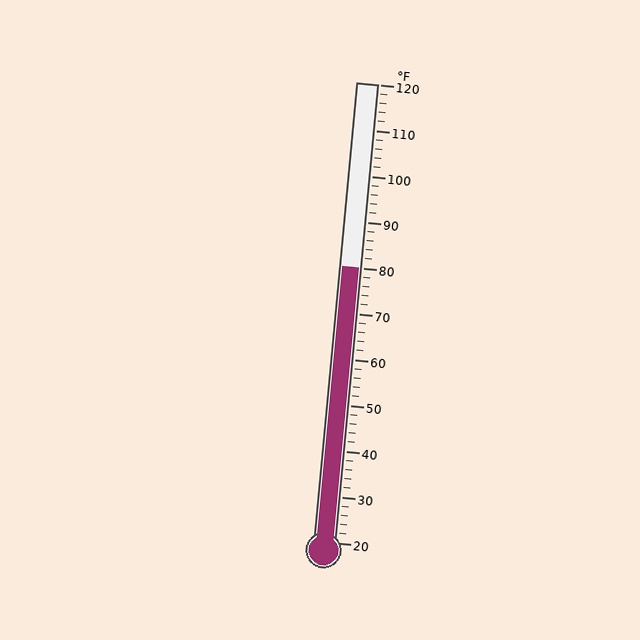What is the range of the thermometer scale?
The thermometer scale ranges from 20°F to 120°F.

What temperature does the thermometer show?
The thermometer shows approximately 80°F.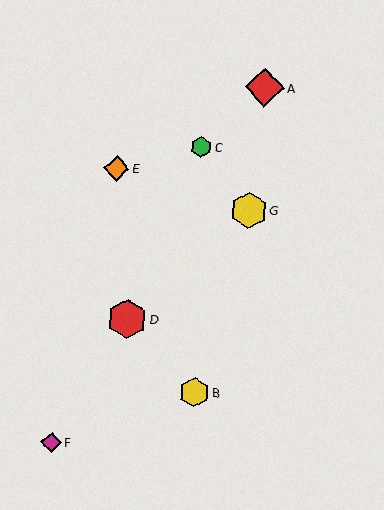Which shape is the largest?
The red hexagon (labeled D) is the largest.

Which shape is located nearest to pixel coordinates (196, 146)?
The green hexagon (labeled C) at (201, 147) is nearest to that location.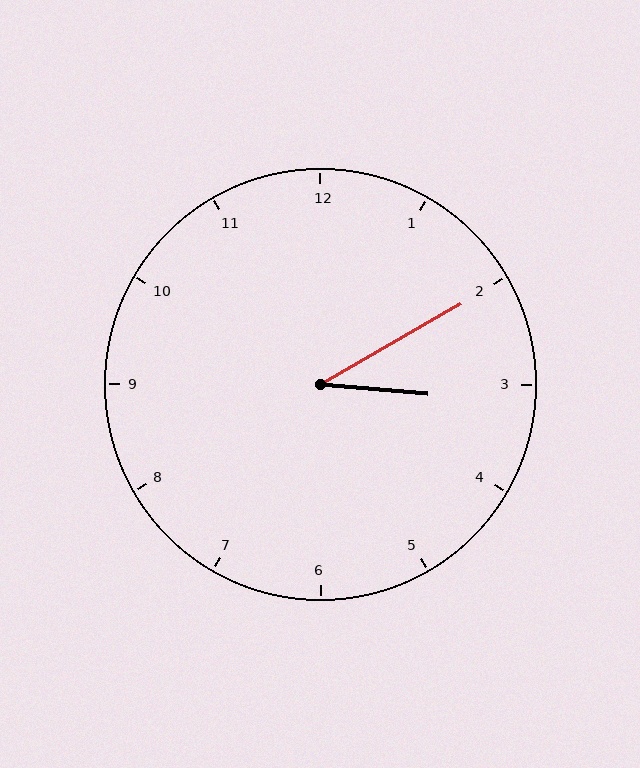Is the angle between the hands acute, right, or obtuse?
It is acute.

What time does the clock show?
3:10.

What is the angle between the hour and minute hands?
Approximately 35 degrees.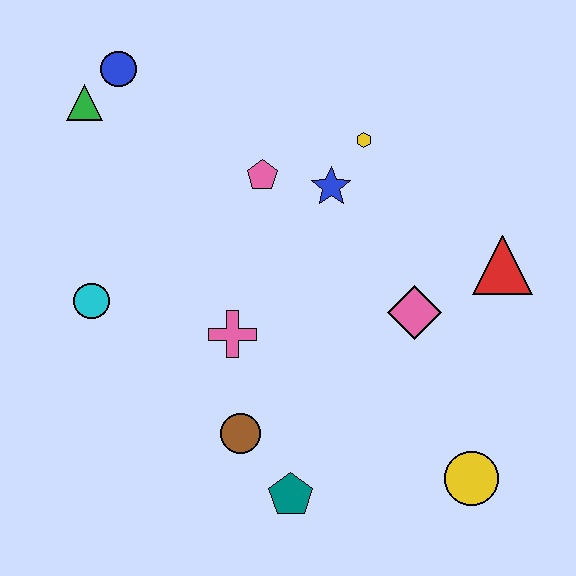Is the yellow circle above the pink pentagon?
No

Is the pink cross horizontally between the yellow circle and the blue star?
No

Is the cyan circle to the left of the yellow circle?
Yes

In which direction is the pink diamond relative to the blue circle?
The pink diamond is to the right of the blue circle.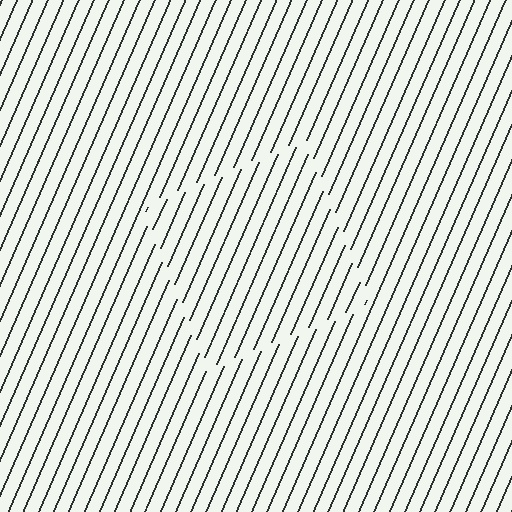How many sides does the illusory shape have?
4 sides — the line-ends trace a square.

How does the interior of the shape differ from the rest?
The interior of the shape contains the same grating, shifted by half a period — the contour is defined by the phase discontinuity where line-ends from the inner and outer gratings abut.